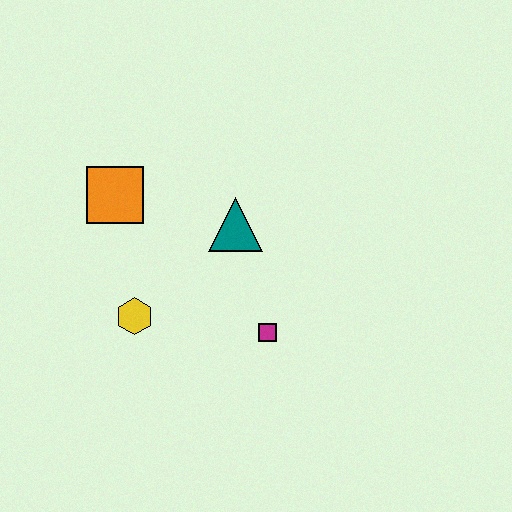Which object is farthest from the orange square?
The magenta square is farthest from the orange square.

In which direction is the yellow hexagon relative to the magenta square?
The yellow hexagon is to the left of the magenta square.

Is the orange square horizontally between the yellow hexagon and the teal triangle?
No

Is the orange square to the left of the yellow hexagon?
Yes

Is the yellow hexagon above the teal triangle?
No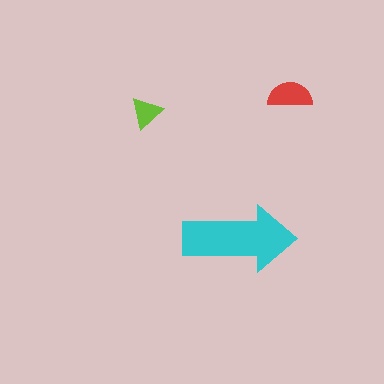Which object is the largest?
The cyan arrow.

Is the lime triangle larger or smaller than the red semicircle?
Smaller.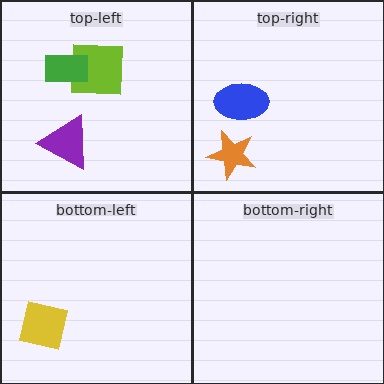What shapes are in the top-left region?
The lime square, the purple triangle, the green rectangle.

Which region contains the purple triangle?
The top-left region.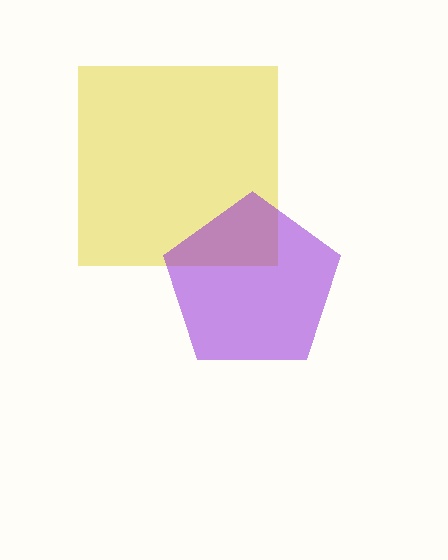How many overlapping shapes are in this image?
There are 2 overlapping shapes in the image.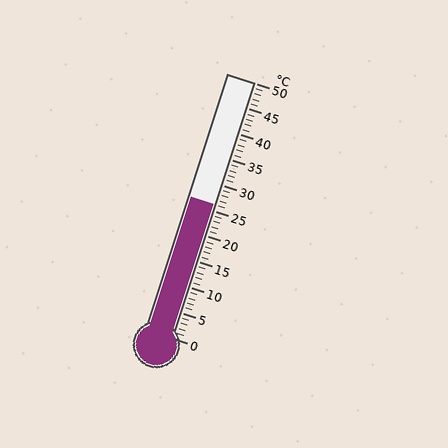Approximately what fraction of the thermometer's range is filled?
The thermometer is filled to approximately 50% of its range.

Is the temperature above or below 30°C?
The temperature is below 30°C.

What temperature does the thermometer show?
The thermometer shows approximately 26°C.